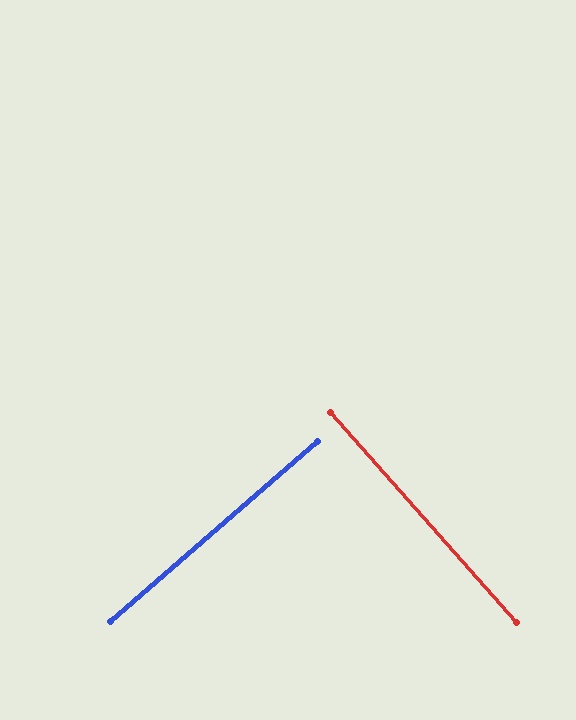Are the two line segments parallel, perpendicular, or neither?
Perpendicular — they meet at approximately 89°.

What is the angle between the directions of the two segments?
Approximately 89 degrees.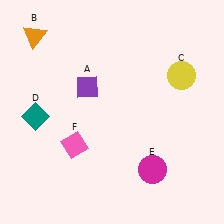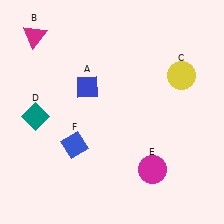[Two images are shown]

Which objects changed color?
A changed from purple to blue. B changed from orange to magenta. F changed from pink to blue.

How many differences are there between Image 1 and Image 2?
There are 3 differences between the two images.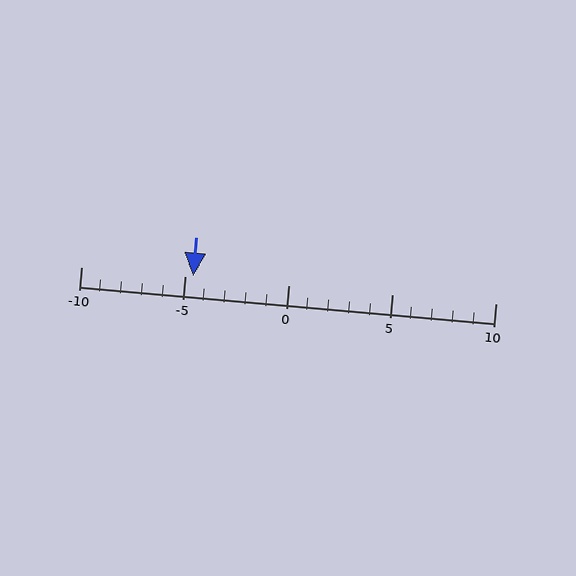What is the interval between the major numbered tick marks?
The major tick marks are spaced 5 units apart.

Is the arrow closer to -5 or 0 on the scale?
The arrow is closer to -5.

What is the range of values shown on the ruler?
The ruler shows values from -10 to 10.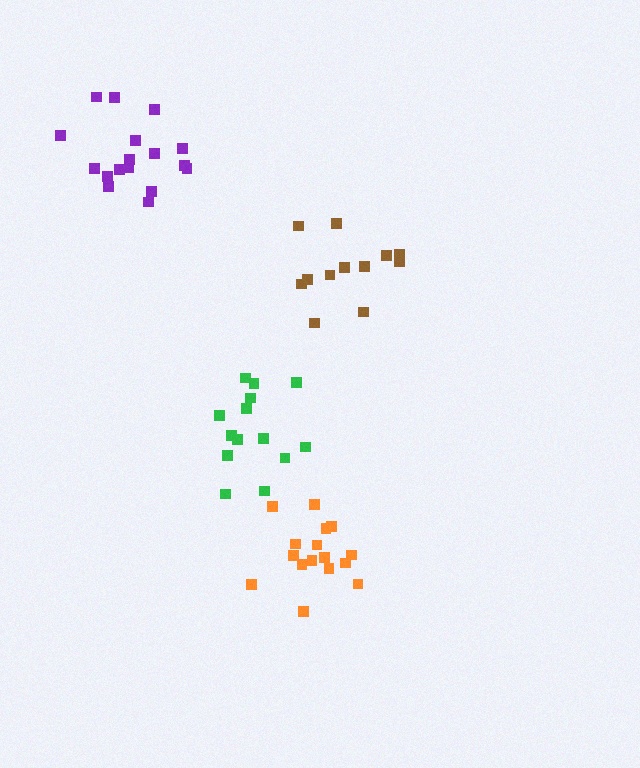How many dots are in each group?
Group 1: 12 dots, Group 2: 14 dots, Group 3: 16 dots, Group 4: 17 dots (59 total).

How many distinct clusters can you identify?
There are 4 distinct clusters.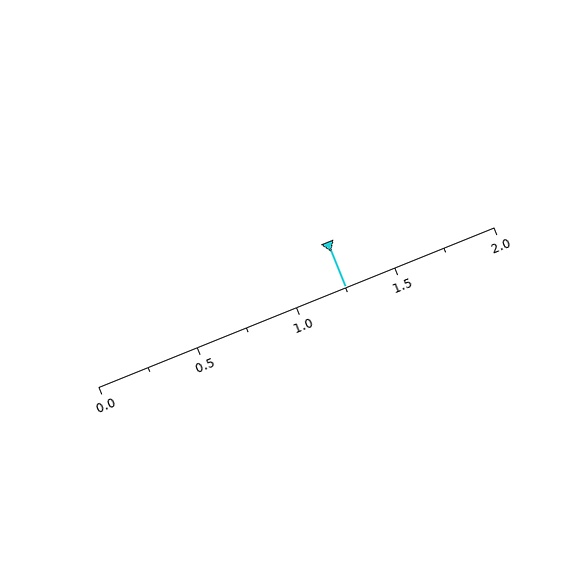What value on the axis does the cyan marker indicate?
The marker indicates approximately 1.25.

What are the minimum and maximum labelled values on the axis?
The axis runs from 0.0 to 2.0.